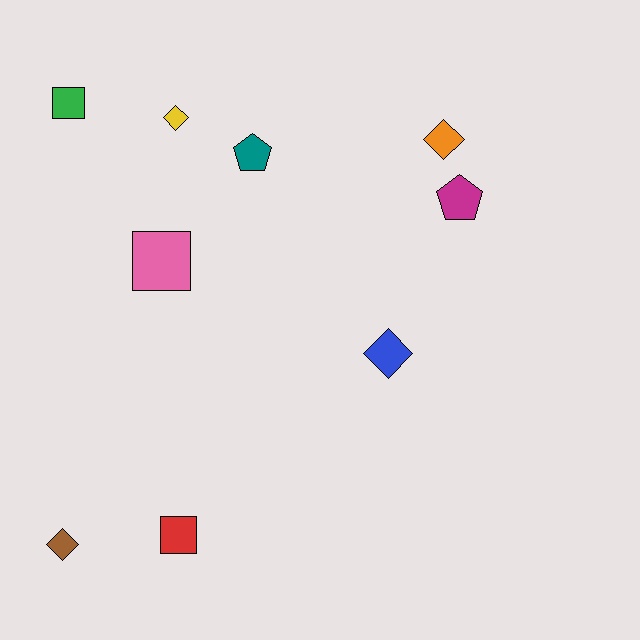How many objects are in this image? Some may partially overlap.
There are 9 objects.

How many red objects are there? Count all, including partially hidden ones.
There is 1 red object.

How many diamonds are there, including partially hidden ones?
There are 4 diamonds.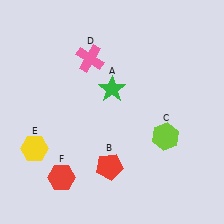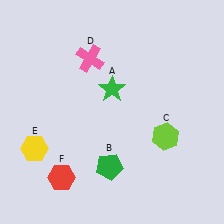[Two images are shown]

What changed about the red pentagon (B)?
In Image 1, B is red. In Image 2, it changed to green.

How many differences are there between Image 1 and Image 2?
There is 1 difference between the two images.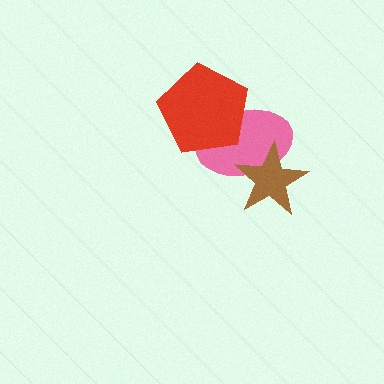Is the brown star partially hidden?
No, no other shape covers it.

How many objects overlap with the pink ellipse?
2 objects overlap with the pink ellipse.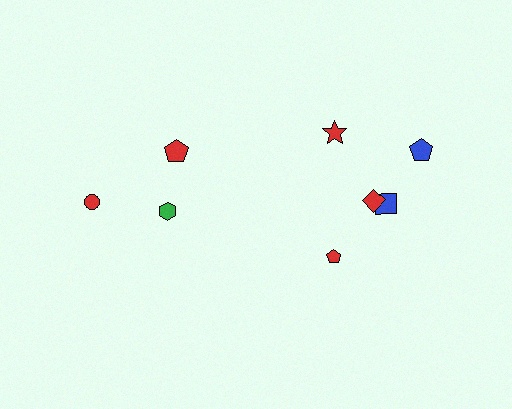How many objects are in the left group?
There are 3 objects.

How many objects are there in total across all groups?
There are 8 objects.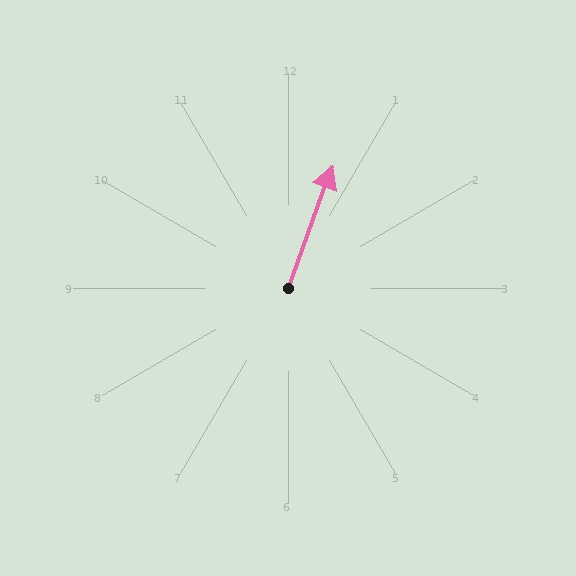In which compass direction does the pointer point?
North.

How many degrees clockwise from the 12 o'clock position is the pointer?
Approximately 20 degrees.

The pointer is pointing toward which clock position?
Roughly 1 o'clock.